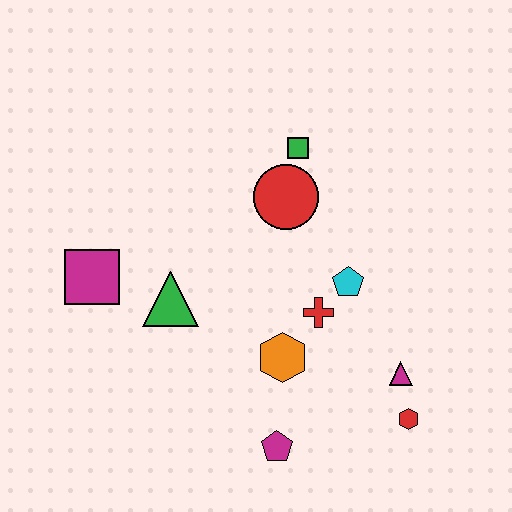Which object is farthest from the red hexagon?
The magenta square is farthest from the red hexagon.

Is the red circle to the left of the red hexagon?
Yes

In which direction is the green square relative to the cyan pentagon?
The green square is above the cyan pentagon.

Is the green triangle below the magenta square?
Yes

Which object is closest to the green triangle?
The magenta square is closest to the green triangle.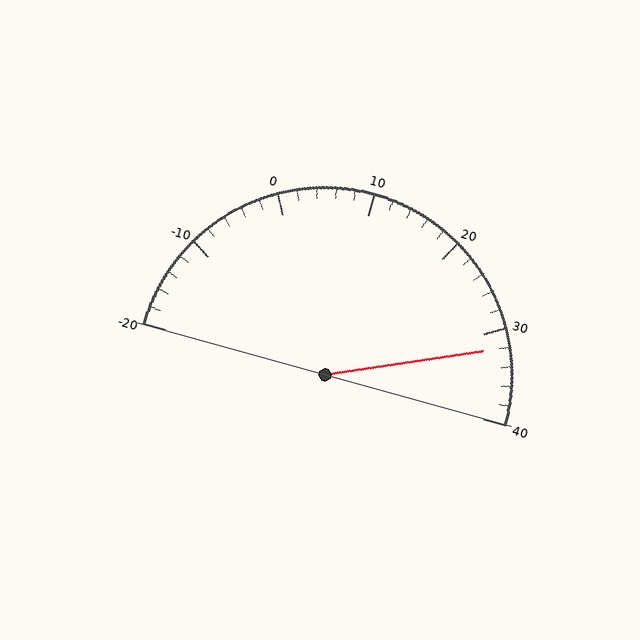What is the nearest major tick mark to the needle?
The nearest major tick mark is 30.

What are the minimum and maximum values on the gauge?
The gauge ranges from -20 to 40.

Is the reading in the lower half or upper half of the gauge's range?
The reading is in the upper half of the range (-20 to 40).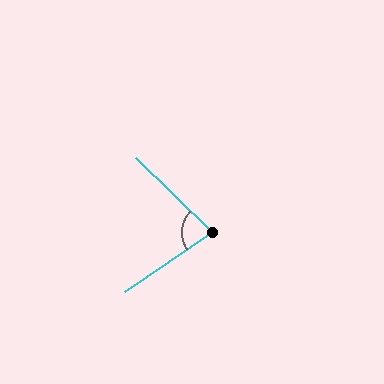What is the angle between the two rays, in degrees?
Approximately 79 degrees.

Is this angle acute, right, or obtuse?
It is acute.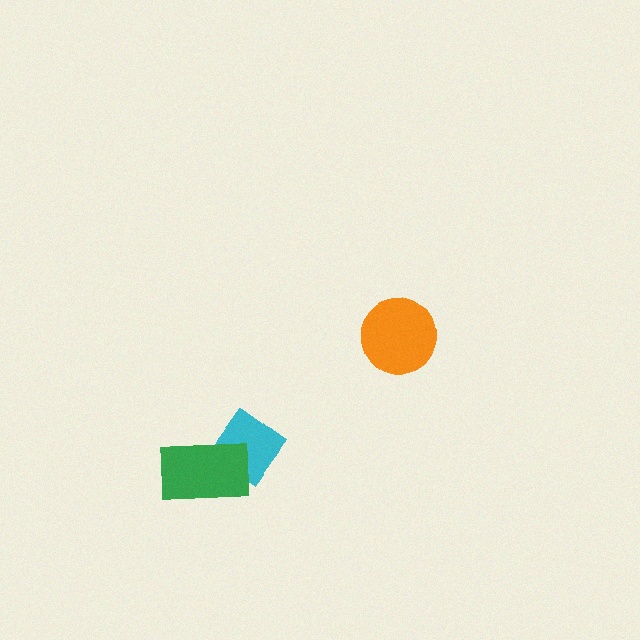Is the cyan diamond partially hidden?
Yes, it is partially covered by another shape.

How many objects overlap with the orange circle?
0 objects overlap with the orange circle.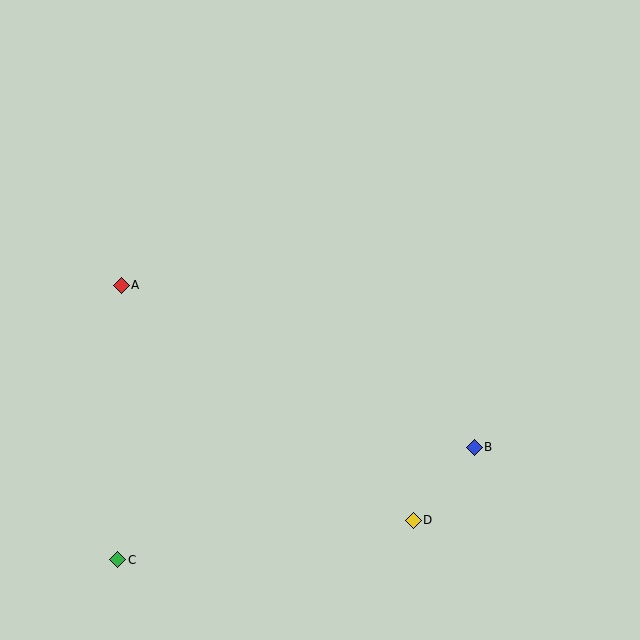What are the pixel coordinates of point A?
Point A is at (121, 285).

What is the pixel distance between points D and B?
The distance between D and B is 95 pixels.